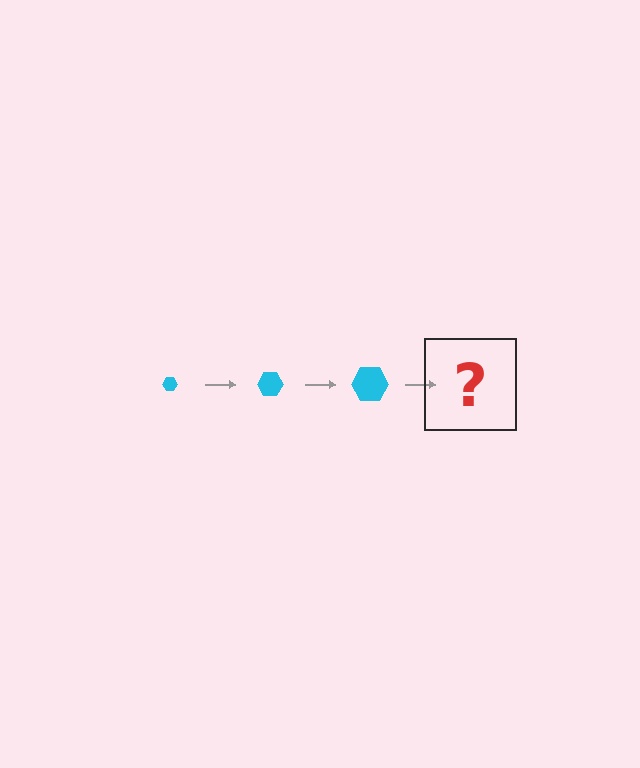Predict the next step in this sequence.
The next step is a cyan hexagon, larger than the previous one.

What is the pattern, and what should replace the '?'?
The pattern is that the hexagon gets progressively larger each step. The '?' should be a cyan hexagon, larger than the previous one.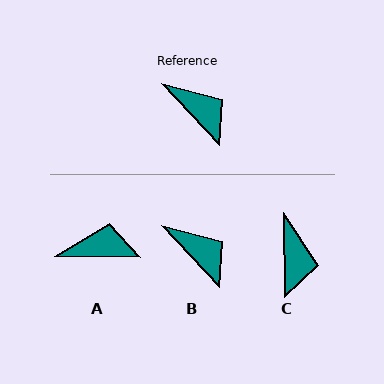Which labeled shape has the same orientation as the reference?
B.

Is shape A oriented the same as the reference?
No, it is off by about 46 degrees.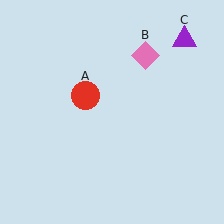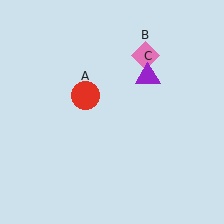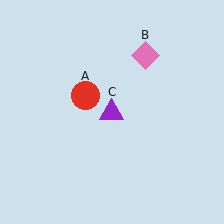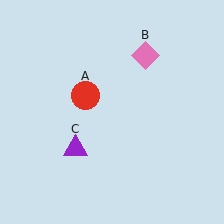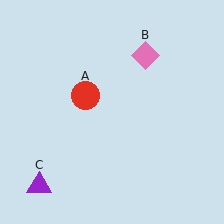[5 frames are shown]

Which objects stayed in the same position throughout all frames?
Red circle (object A) and pink diamond (object B) remained stationary.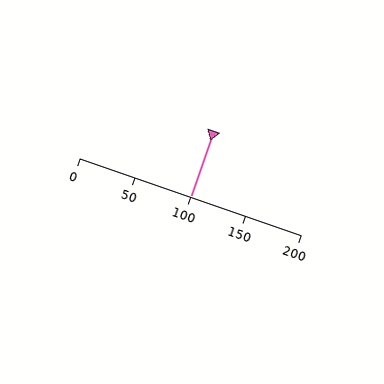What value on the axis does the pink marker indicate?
The marker indicates approximately 100.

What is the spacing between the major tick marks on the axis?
The major ticks are spaced 50 apart.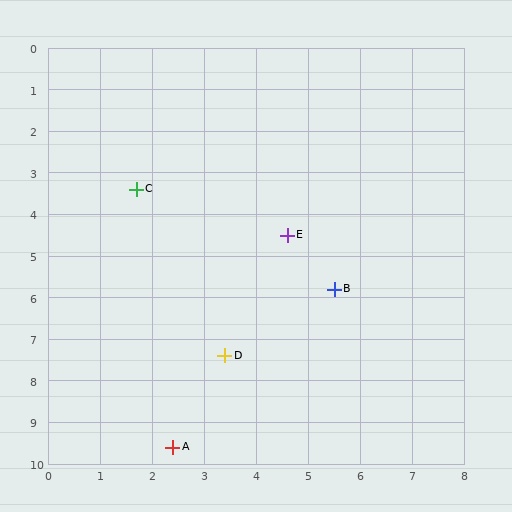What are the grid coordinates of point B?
Point B is at approximately (5.5, 5.8).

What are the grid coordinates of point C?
Point C is at approximately (1.7, 3.4).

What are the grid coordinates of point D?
Point D is at approximately (3.4, 7.4).